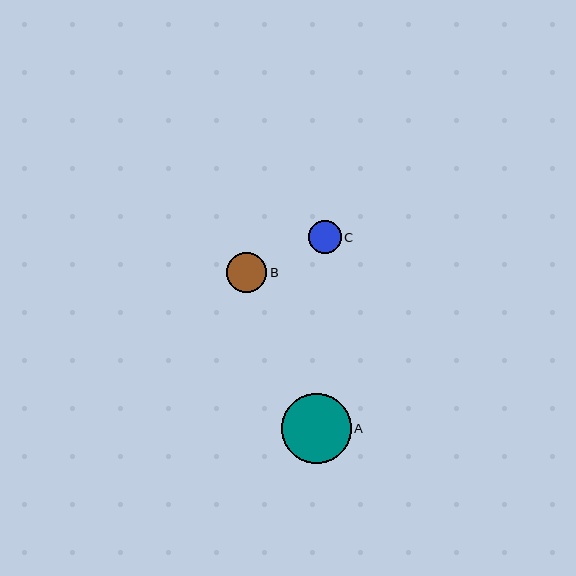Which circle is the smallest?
Circle C is the smallest with a size of approximately 33 pixels.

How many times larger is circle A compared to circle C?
Circle A is approximately 2.1 times the size of circle C.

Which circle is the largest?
Circle A is the largest with a size of approximately 70 pixels.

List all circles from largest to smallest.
From largest to smallest: A, B, C.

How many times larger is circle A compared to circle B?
Circle A is approximately 1.8 times the size of circle B.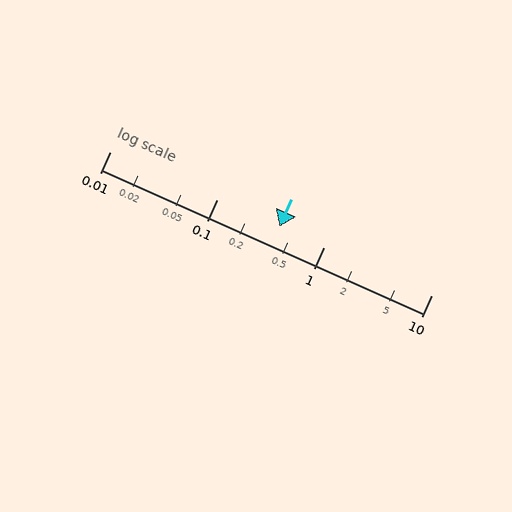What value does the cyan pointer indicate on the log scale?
The pointer indicates approximately 0.38.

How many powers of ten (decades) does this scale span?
The scale spans 3 decades, from 0.01 to 10.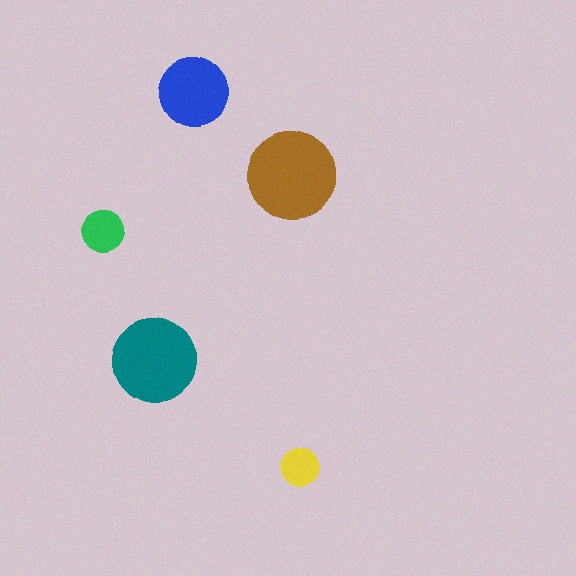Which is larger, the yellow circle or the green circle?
The green one.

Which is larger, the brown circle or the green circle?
The brown one.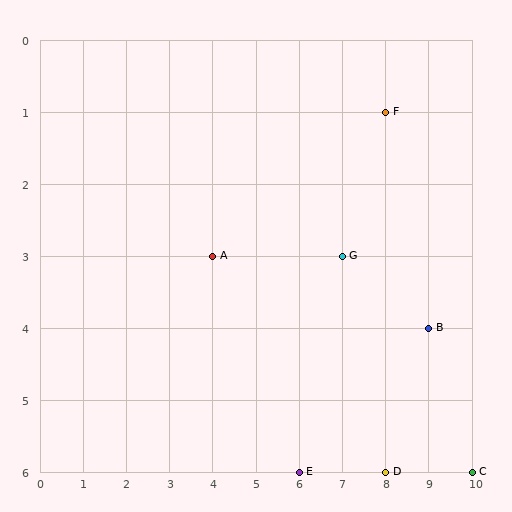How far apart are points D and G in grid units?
Points D and G are 1 column and 3 rows apart (about 3.2 grid units diagonally).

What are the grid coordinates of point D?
Point D is at grid coordinates (8, 6).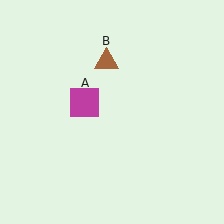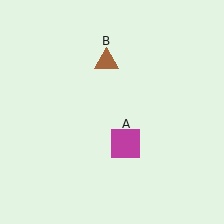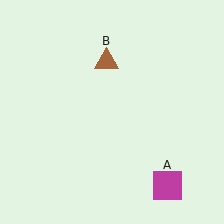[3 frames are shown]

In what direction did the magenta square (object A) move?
The magenta square (object A) moved down and to the right.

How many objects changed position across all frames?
1 object changed position: magenta square (object A).